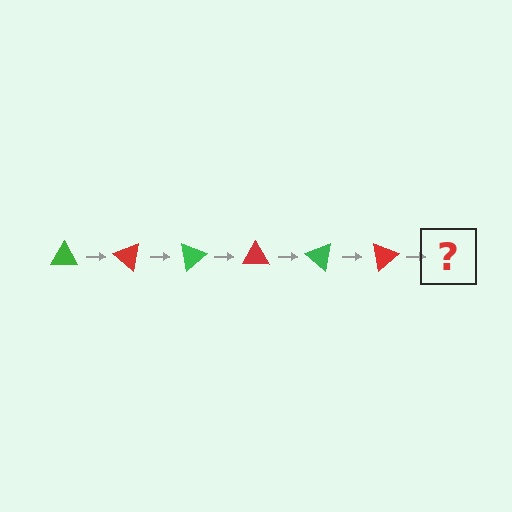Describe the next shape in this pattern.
It should be a green triangle, rotated 240 degrees from the start.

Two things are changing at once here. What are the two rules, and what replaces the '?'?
The two rules are that it rotates 40 degrees each step and the color cycles through green and red. The '?' should be a green triangle, rotated 240 degrees from the start.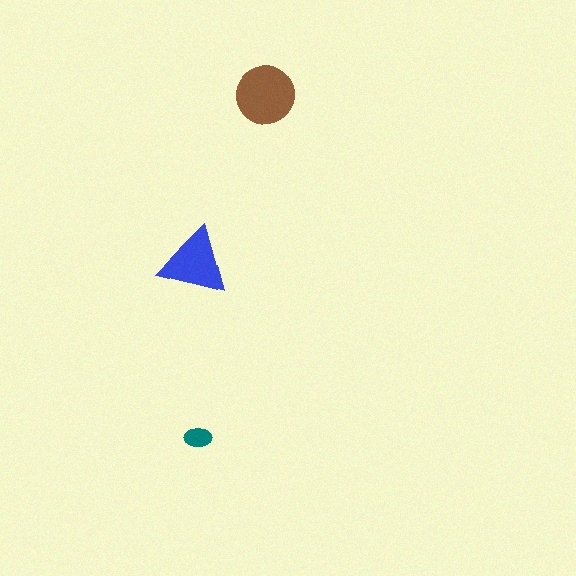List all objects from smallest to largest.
The teal ellipse, the blue triangle, the brown circle.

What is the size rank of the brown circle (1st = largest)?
1st.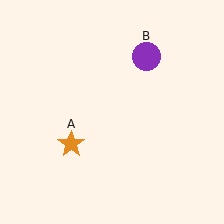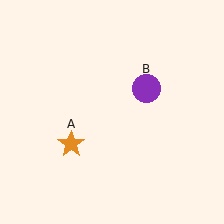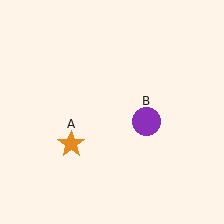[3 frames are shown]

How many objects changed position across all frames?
1 object changed position: purple circle (object B).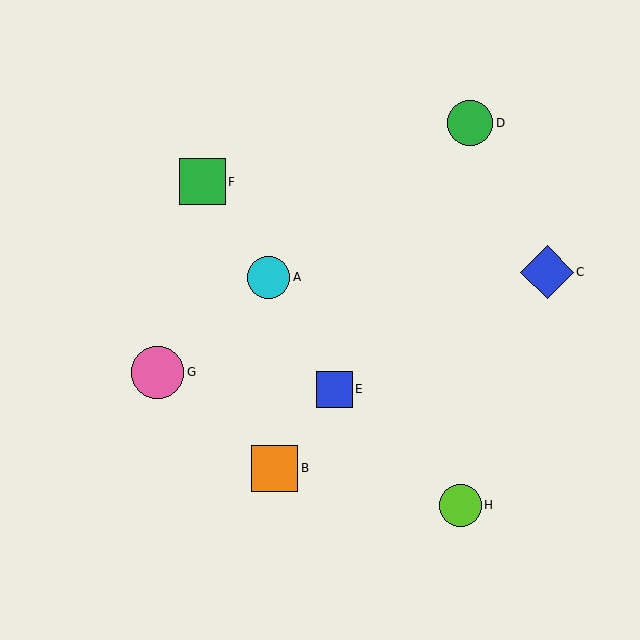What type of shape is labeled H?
Shape H is a lime circle.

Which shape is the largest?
The blue diamond (labeled C) is the largest.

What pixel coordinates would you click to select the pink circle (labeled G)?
Click at (157, 372) to select the pink circle G.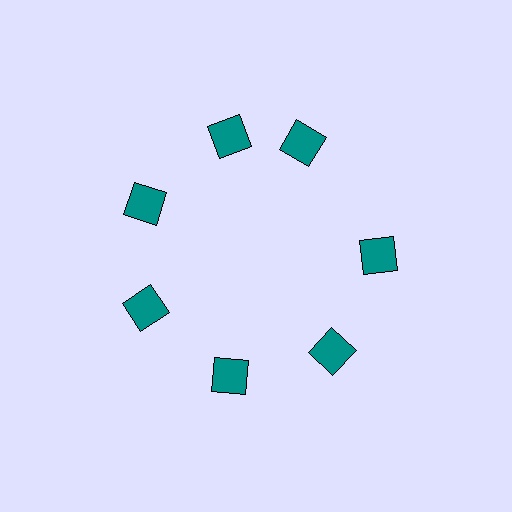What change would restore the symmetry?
The symmetry would be restored by rotating it back into even spacing with its neighbors so that all 7 squares sit at equal angles and equal distance from the center.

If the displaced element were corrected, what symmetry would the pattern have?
It would have 7-fold rotational symmetry — the pattern would map onto itself every 51 degrees.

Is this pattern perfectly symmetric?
No. The 7 teal squares are arranged in a ring, but one element near the 1 o'clock position is rotated out of alignment along the ring, breaking the 7-fold rotational symmetry.